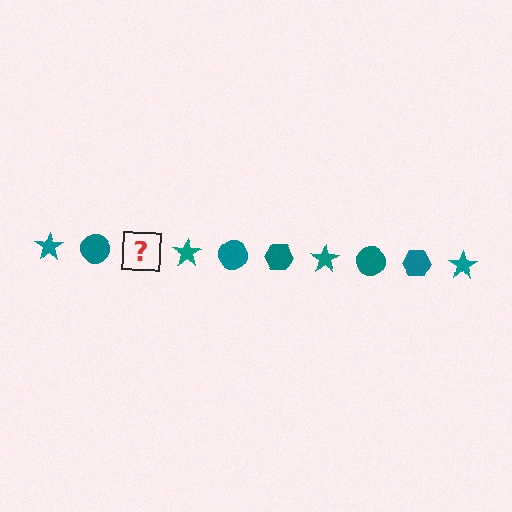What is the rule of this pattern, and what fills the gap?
The rule is that the pattern cycles through star, circle, hexagon shapes in teal. The gap should be filled with a teal hexagon.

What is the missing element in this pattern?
The missing element is a teal hexagon.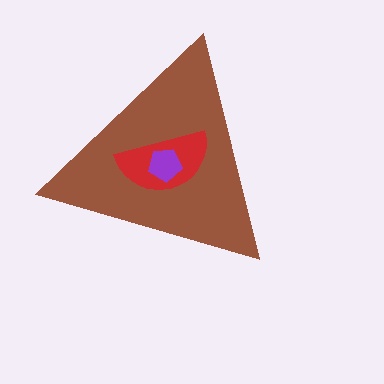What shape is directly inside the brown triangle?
The red semicircle.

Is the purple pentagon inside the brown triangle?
Yes.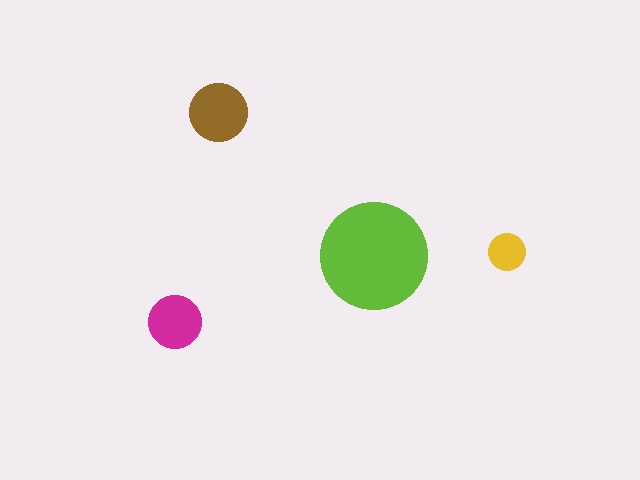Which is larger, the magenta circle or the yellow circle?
The magenta one.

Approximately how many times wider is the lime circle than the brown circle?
About 2 times wider.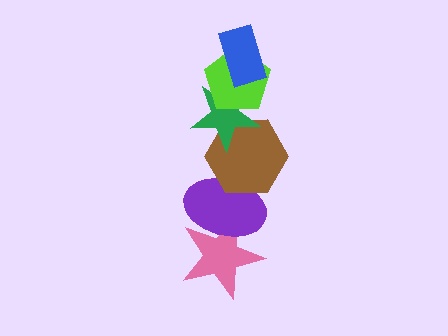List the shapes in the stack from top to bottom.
From top to bottom: the blue rectangle, the lime pentagon, the green star, the brown hexagon, the purple ellipse, the pink star.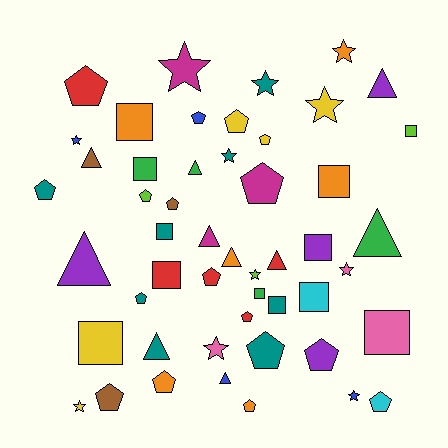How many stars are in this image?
There are 11 stars.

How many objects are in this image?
There are 50 objects.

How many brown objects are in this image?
There are 3 brown objects.